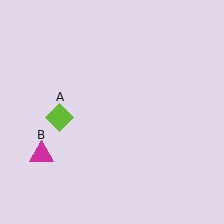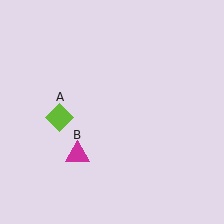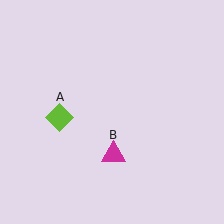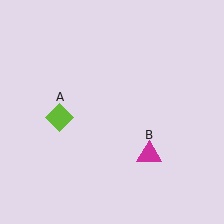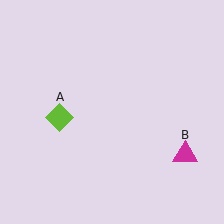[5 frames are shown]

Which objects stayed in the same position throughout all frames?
Lime diamond (object A) remained stationary.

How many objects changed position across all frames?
1 object changed position: magenta triangle (object B).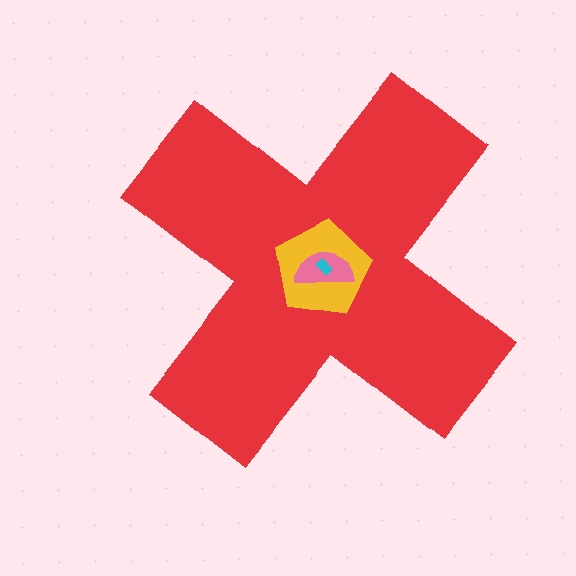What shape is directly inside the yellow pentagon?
The pink semicircle.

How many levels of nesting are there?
4.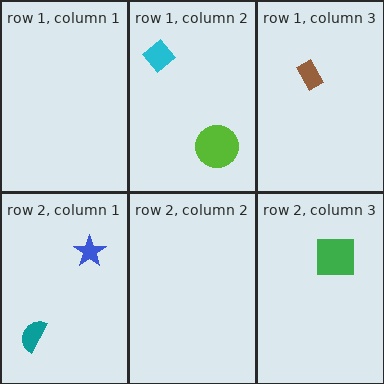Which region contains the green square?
The row 2, column 3 region.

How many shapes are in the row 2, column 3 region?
1.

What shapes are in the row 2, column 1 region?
The blue star, the teal semicircle.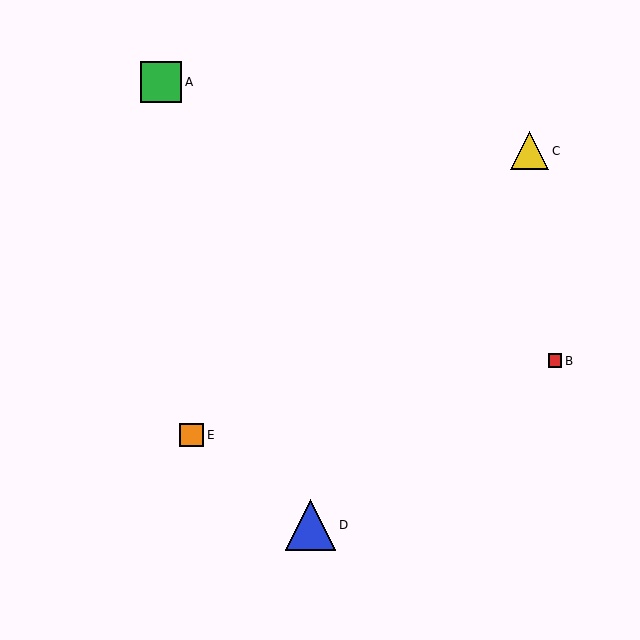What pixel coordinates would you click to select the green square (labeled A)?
Click at (161, 82) to select the green square A.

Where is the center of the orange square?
The center of the orange square is at (192, 435).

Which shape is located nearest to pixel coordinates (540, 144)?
The yellow triangle (labeled C) at (530, 151) is nearest to that location.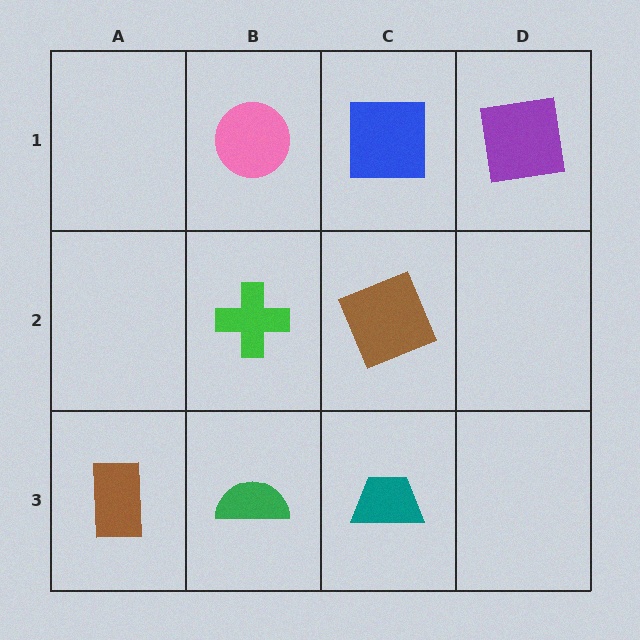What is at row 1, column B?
A pink circle.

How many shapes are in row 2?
2 shapes.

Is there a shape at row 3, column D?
No, that cell is empty.